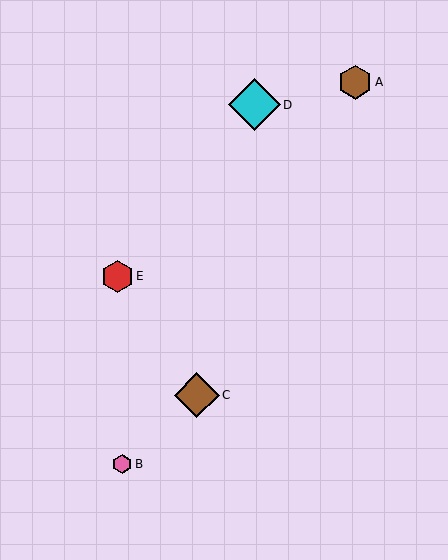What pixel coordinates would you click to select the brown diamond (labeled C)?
Click at (197, 395) to select the brown diamond C.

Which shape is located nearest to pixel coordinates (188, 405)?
The brown diamond (labeled C) at (197, 395) is nearest to that location.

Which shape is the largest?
The cyan diamond (labeled D) is the largest.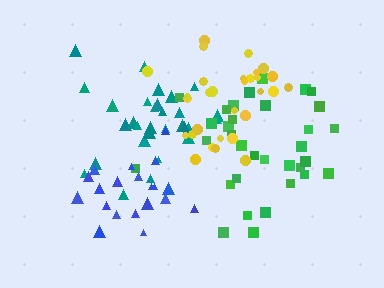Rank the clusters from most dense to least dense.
blue, teal, yellow, green.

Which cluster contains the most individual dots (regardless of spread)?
Green (33).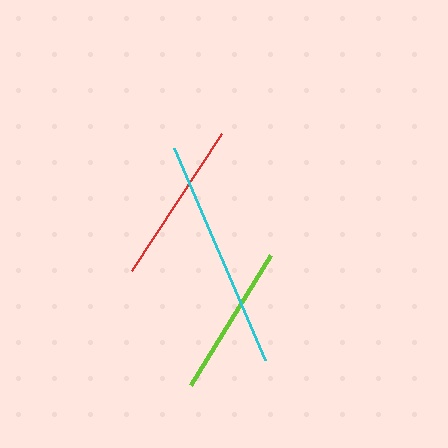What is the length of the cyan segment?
The cyan segment is approximately 231 pixels long.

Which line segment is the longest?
The cyan line is the longest at approximately 231 pixels.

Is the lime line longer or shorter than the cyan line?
The cyan line is longer than the lime line.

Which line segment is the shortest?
The lime line is the shortest at approximately 152 pixels.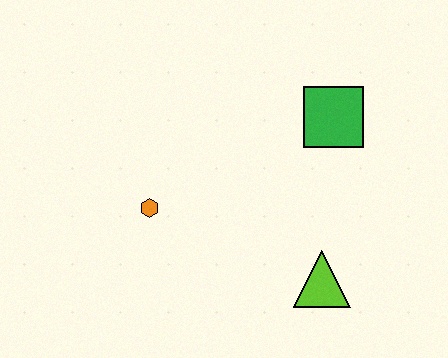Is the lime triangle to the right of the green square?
No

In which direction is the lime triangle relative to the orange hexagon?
The lime triangle is to the right of the orange hexagon.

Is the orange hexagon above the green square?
No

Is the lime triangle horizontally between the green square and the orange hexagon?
Yes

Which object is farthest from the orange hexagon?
The green square is farthest from the orange hexagon.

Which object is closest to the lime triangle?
The green square is closest to the lime triangle.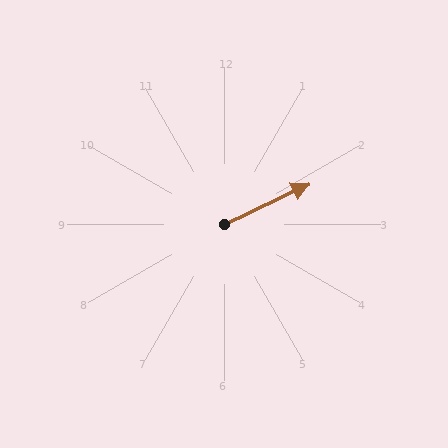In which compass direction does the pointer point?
Northeast.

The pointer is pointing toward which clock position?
Roughly 2 o'clock.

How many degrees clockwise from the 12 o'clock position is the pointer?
Approximately 65 degrees.